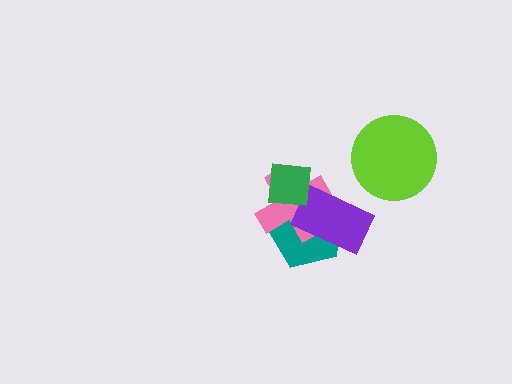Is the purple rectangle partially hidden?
Yes, it is partially covered by another shape.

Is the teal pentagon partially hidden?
Yes, it is partially covered by another shape.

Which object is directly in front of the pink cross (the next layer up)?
The purple rectangle is directly in front of the pink cross.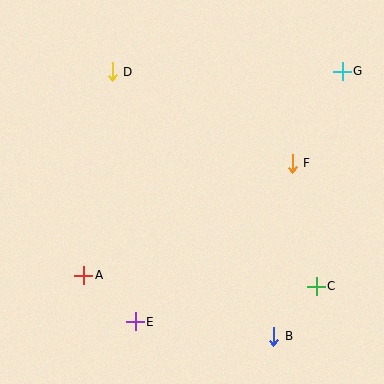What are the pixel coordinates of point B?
Point B is at (274, 336).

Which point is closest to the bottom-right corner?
Point C is closest to the bottom-right corner.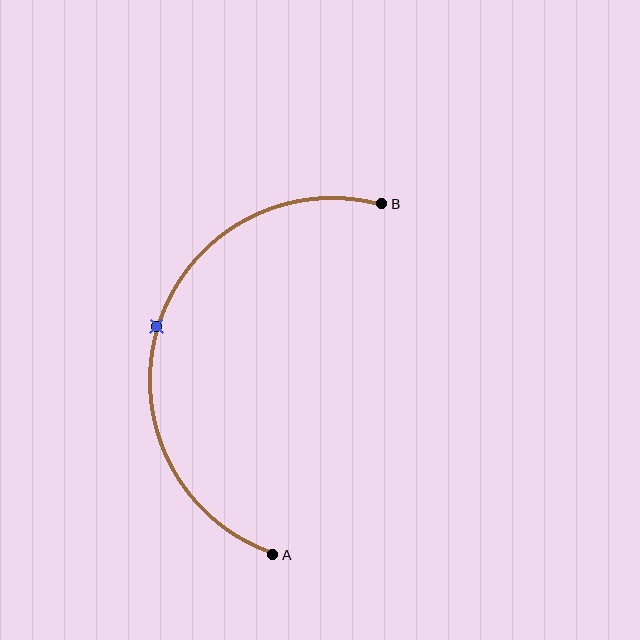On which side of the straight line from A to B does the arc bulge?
The arc bulges to the left of the straight line connecting A and B.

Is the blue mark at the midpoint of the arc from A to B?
Yes. The blue mark lies on the arc at equal arc-length from both A and B — it is the arc midpoint.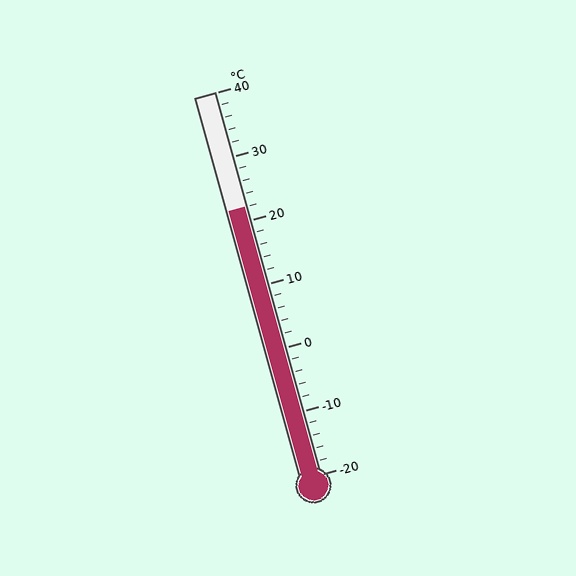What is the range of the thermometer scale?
The thermometer scale ranges from -20°C to 40°C.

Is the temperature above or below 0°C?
The temperature is above 0°C.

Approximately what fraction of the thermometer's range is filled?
The thermometer is filled to approximately 70% of its range.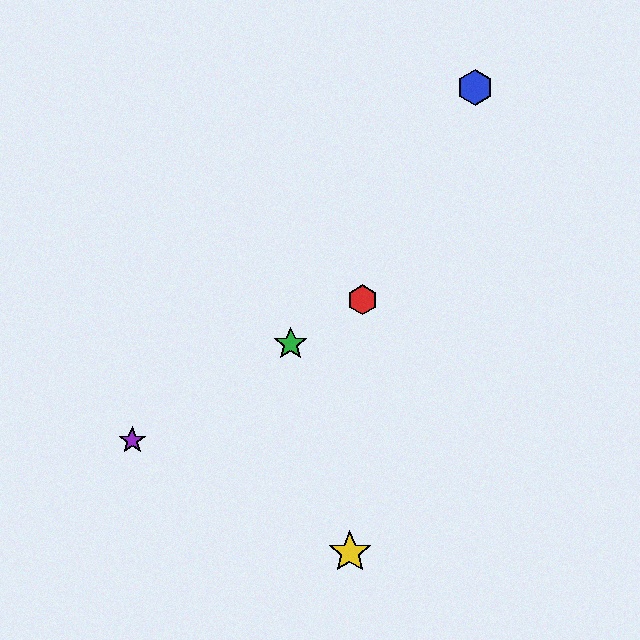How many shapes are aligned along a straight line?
3 shapes (the red hexagon, the green star, the purple star) are aligned along a straight line.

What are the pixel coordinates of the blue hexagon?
The blue hexagon is at (475, 88).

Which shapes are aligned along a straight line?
The red hexagon, the green star, the purple star are aligned along a straight line.